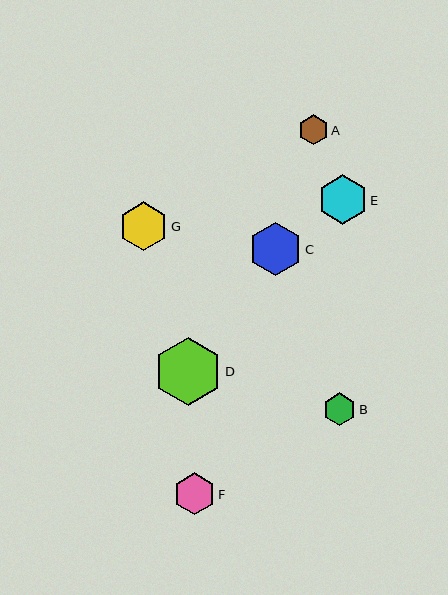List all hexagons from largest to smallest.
From largest to smallest: D, C, E, G, F, B, A.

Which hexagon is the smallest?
Hexagon A is the smallest with a size of approximately 30 pixels.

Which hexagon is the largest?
Hexagon D is the largest with a size of approximately 68 pixels.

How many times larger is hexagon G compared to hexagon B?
Hexagon G is approximately 1.5 times the size of hexagon B.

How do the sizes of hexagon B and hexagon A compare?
Hexagon B and hexagon A are approximately the same size.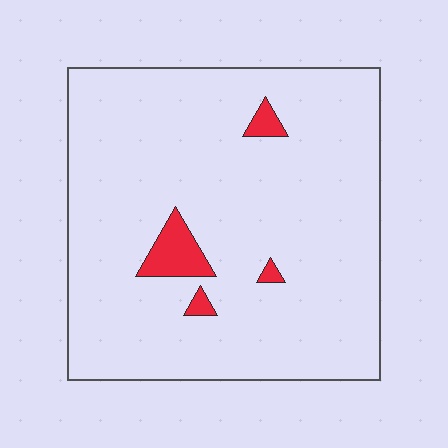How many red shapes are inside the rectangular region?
4.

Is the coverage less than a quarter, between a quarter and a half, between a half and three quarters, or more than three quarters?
Less than a quarter.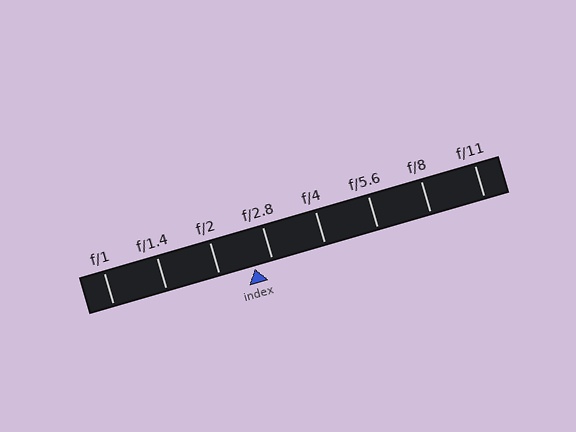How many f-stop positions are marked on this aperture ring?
There are 8 f-stop positions marked.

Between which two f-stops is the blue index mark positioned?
The index mark is between f/2 and f/2.8.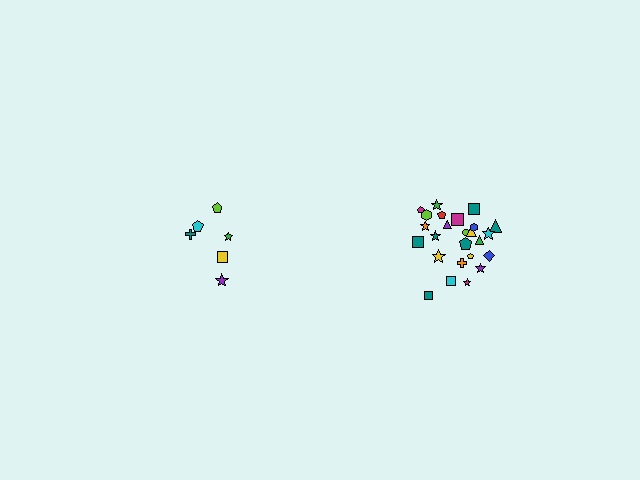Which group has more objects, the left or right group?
The right group.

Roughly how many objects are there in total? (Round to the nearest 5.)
Roughly 30 objects in total.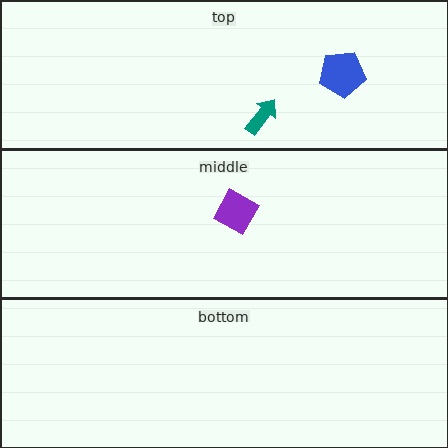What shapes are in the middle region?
The purple diamond.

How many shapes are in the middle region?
1.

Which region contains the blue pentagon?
The top region.